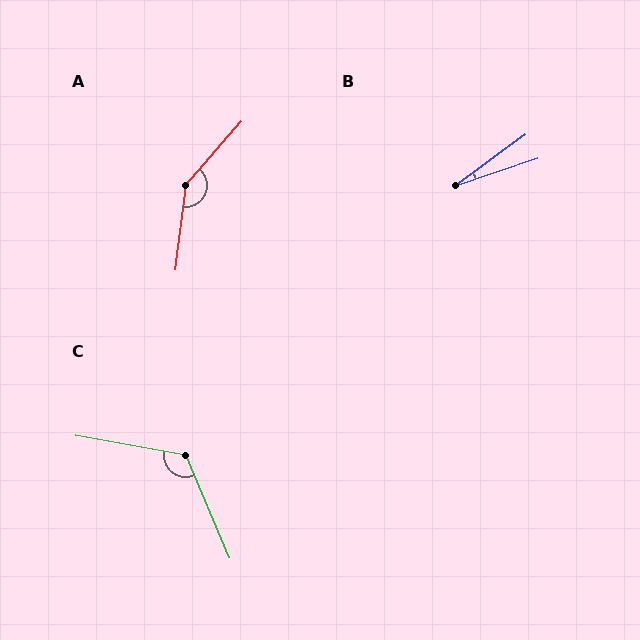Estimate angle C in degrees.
Approximately 123 degrees.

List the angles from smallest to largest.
B (17°), C (123°), A (146°).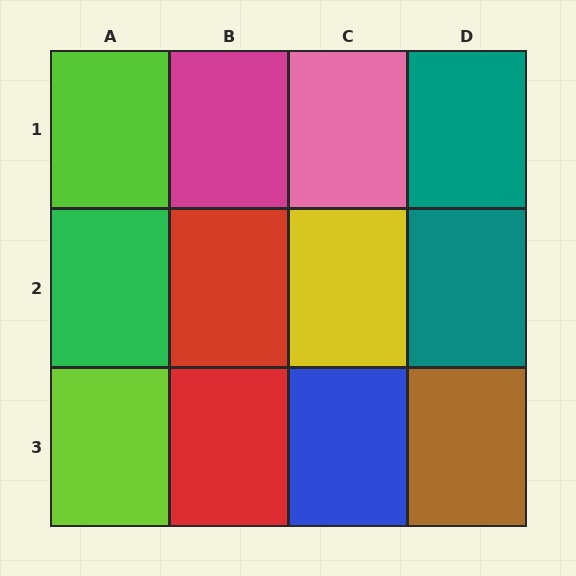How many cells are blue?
1 cell is blue.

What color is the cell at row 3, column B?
Red.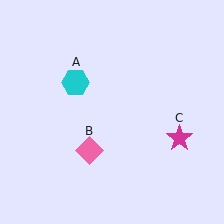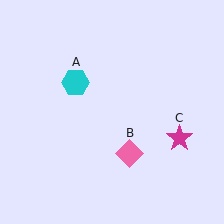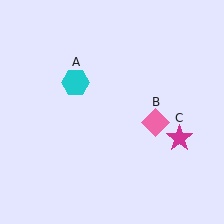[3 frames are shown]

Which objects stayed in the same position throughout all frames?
Cyan hexagon (object A) and magenta star (object C) remained stationary.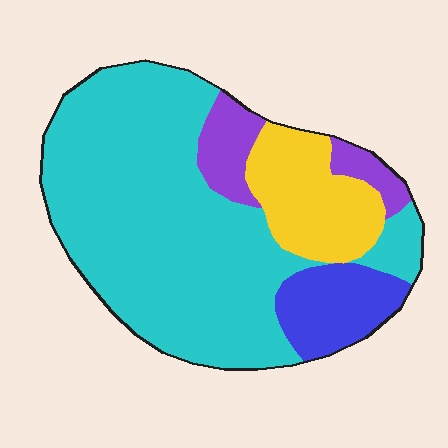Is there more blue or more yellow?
Yellow.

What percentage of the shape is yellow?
Yellow takes up less than a sixth of the shape.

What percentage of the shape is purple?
Purple takes up less than a quarter of the shape.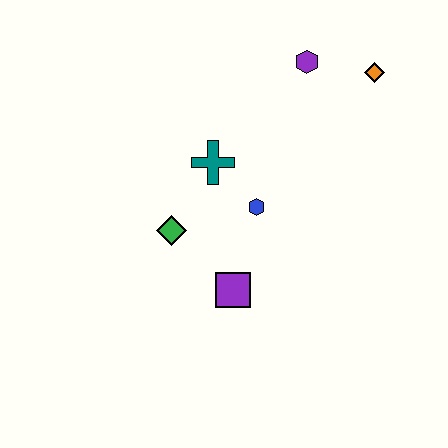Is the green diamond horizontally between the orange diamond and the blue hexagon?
No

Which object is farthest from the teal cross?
The orange diamond is farthest from the teal cross.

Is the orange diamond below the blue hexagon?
No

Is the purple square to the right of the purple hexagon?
No